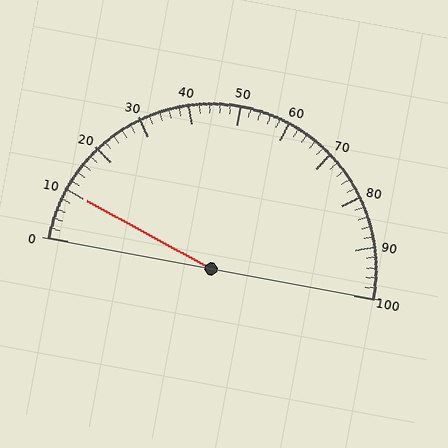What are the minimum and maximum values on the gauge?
The gauge ranges from 0 to 100.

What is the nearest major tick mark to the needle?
The nearest major tick mark is 10.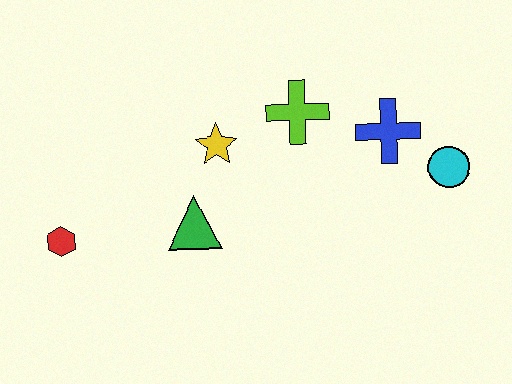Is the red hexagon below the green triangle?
Yes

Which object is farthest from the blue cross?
The red hexagon is farthest from the blue cross.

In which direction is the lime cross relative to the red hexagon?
The lime cross is to the right of the red hexagon.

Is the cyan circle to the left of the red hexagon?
No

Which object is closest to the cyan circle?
The blue cross is closest to the cyan circle.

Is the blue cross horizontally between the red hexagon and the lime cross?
No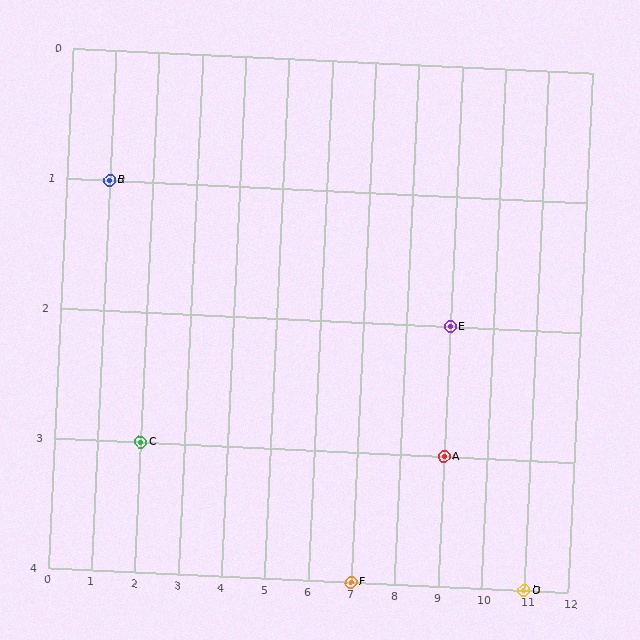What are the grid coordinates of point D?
Point D is at grid coordinates (11, 4).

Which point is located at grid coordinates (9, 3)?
Point A is at (9, 3).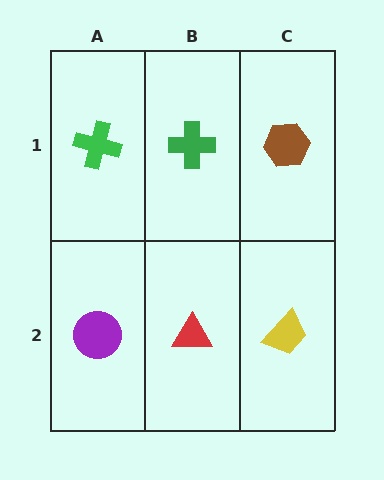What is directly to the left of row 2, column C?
A red triangle.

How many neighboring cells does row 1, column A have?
2.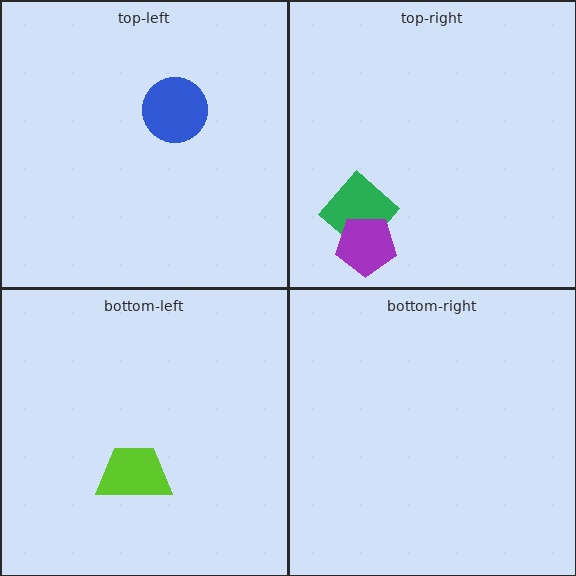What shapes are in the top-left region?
The blue circle.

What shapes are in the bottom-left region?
The lime trapezoid.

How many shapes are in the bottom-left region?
1.